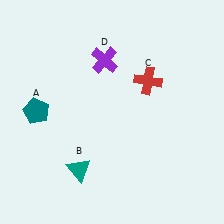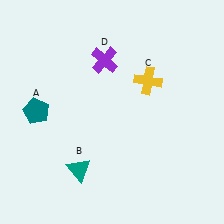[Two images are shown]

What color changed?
The cross (C) changed from red in Image 1 to yellow in Image 2.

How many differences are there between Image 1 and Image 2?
There is 1 difference between the two images.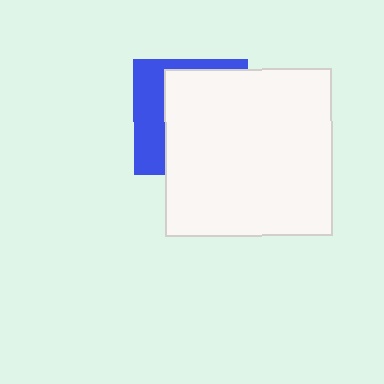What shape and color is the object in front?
The object in front is a white square.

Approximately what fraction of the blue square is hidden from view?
Roughly 66% of the blue square is hidden behind the white square.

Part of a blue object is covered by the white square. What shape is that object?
It is a square.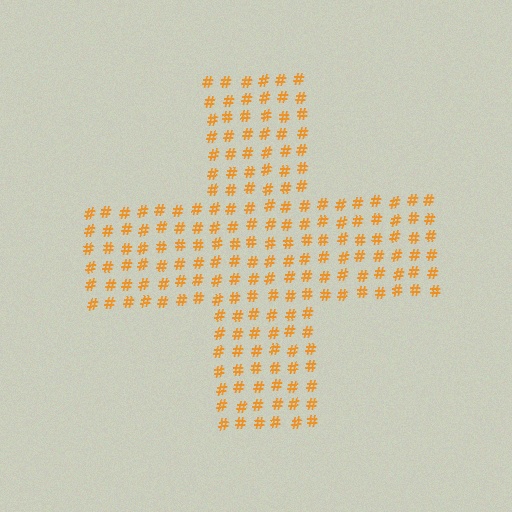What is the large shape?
The large shape is a cross.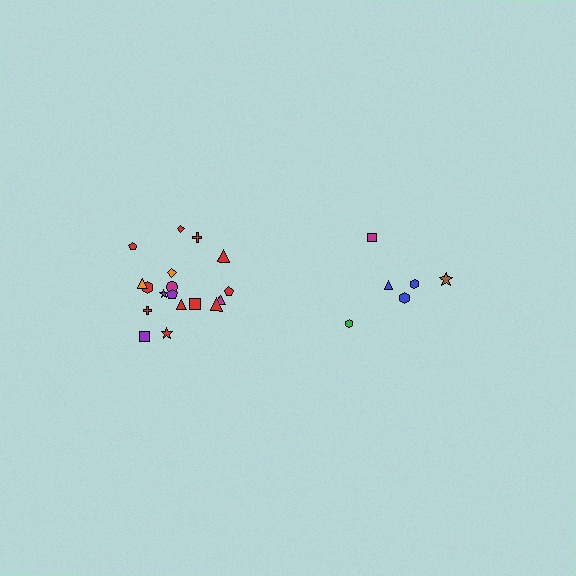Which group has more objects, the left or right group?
The left group.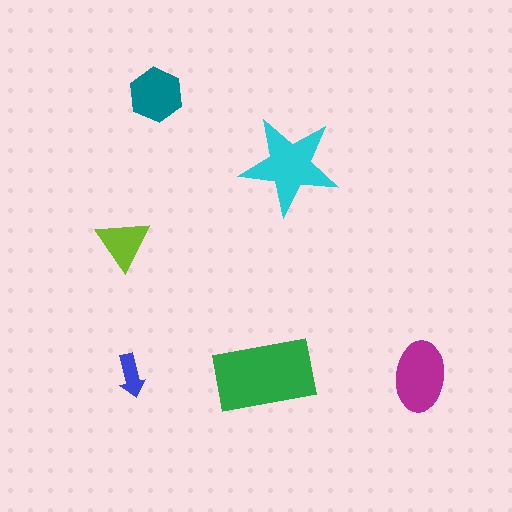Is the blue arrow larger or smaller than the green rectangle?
Smaller.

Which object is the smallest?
The blue arrow.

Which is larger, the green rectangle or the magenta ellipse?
The green rectangle.